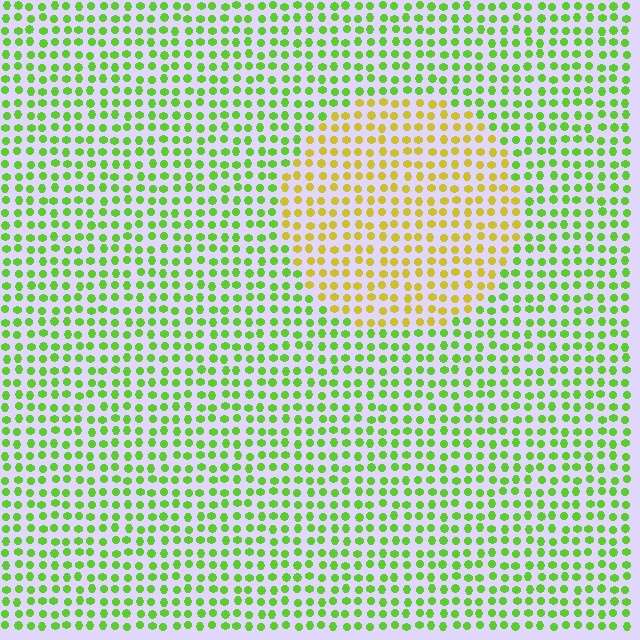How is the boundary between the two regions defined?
The boundary is defined purely by a slight shift in hue (about 48 degrees). Spacing, size, and orientation are identical on both sides.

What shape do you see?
I see a circle.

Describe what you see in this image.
The image is filled with small lime elements in a uniform arrangement. A circle-shaped region is visible where the elements are tinted to a slightly different hue, forming a subtle color boundary.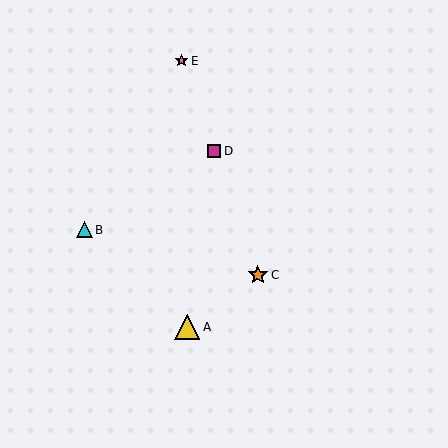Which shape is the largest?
The yellow triangle (labeled A) is the largest.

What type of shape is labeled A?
Shape A is a yellow triangle.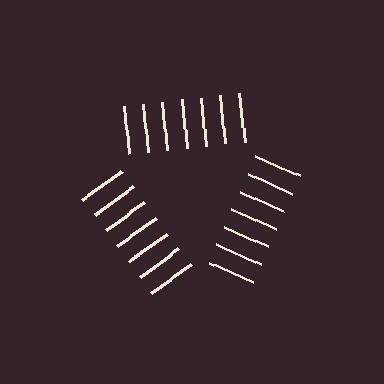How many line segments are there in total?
21 — 7 along each of the 3 edges.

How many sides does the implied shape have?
3 sides — the line-ends trace a triangle.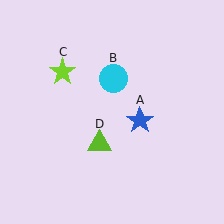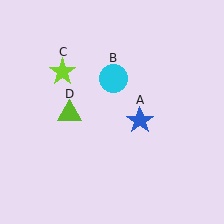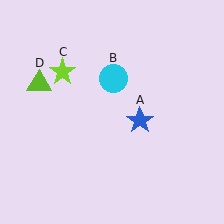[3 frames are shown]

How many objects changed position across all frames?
1 object changed position: lime triangle (object D).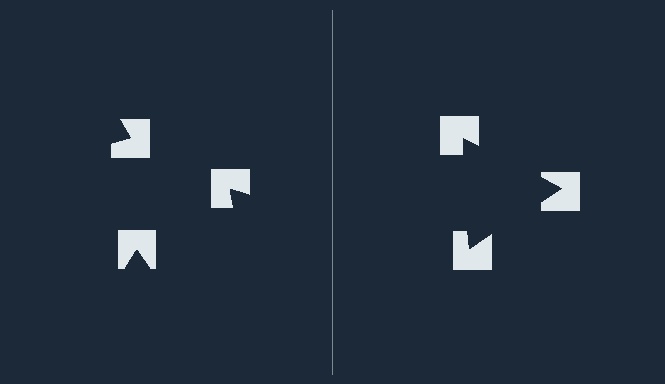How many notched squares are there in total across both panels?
6 — 3 on each side.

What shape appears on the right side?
An illusory triangle.